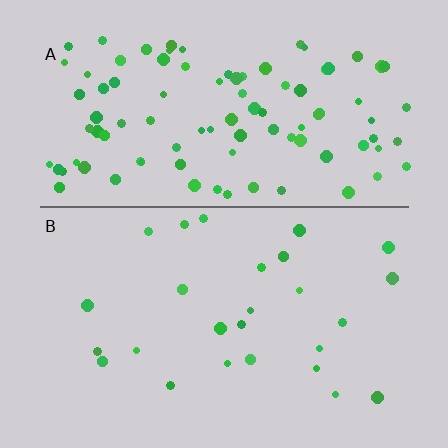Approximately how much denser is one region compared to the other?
Approximately 3.8× — region A over region B.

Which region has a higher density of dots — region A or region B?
A (the top).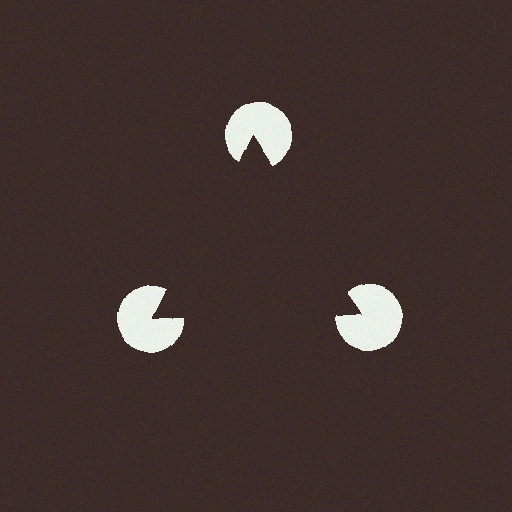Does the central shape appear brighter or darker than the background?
It typically appears slightly darker than the background, even though no actual brightness change is drawn.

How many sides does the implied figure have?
3 sides.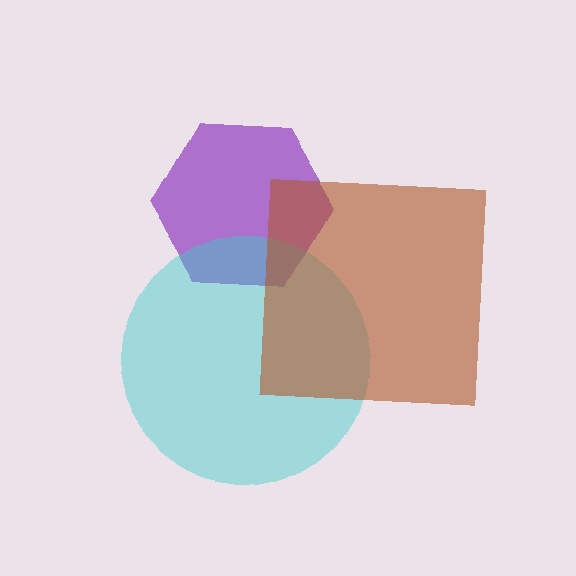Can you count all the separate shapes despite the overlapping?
Yes, there are 3 separate shapes.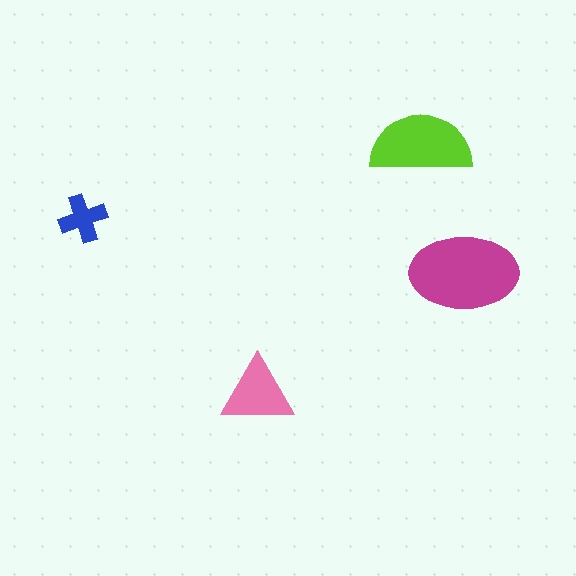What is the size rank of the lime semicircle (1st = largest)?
2nd.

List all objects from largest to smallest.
The magenta ellipse, the lime semicircle, the pink triangle, the blue cross.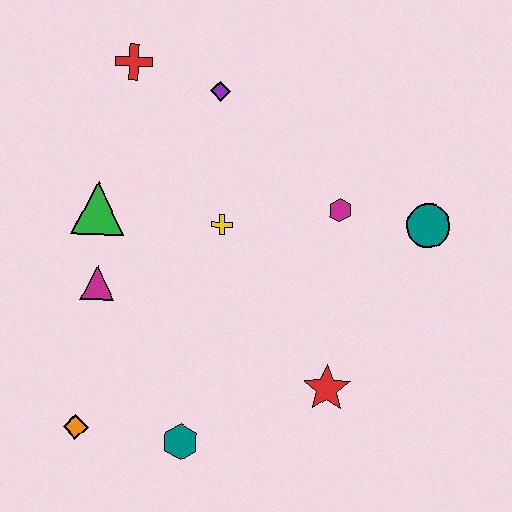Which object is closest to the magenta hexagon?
The teal circle is closest to the magenta hexagon.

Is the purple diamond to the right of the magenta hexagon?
No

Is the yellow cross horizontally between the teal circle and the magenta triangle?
Yes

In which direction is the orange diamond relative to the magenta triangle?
The orange diamond is below the magenta triangle.